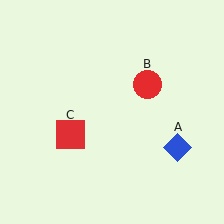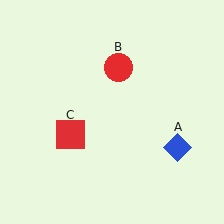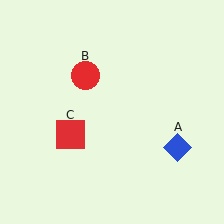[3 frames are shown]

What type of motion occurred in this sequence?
The red circle (object B) rotated counterclockwise around the center of the scene.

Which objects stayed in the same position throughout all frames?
Blue diamond (object A) and red square (object C) remained stationary.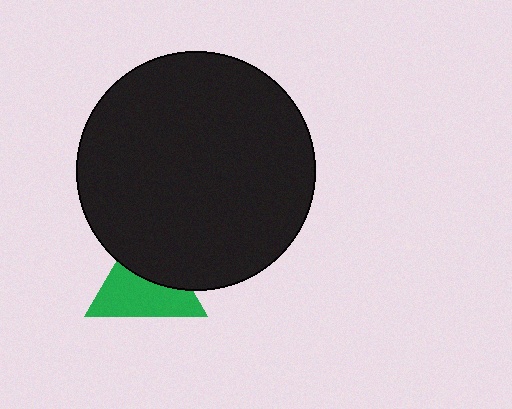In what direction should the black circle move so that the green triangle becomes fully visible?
The black circle should move up. That is the shortest direction to clear the overlap and leave the green triangle fully visible.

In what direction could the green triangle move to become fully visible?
The green triangle could move down. That would shift it out from behind the black circle entirely.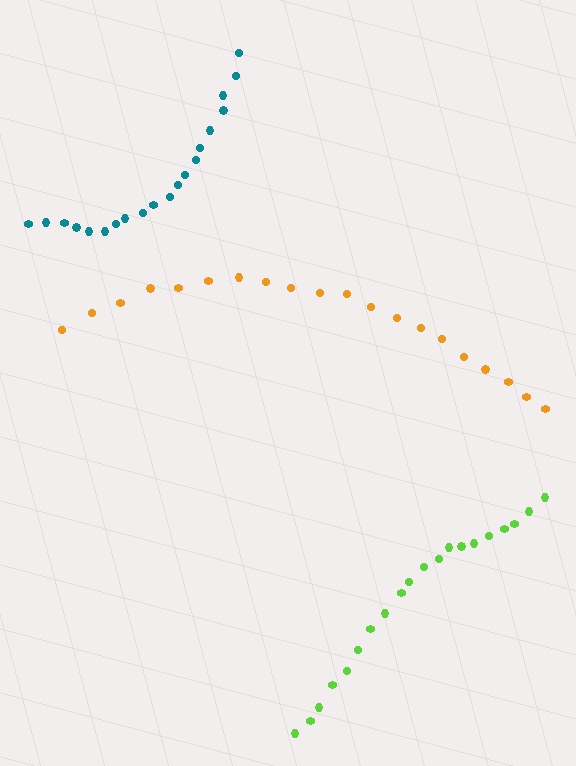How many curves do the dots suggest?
There are 3 distinct paths.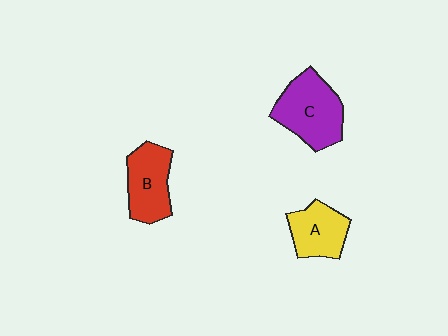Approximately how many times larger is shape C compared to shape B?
Approximately 1.2 times.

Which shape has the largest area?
Shape C (purple).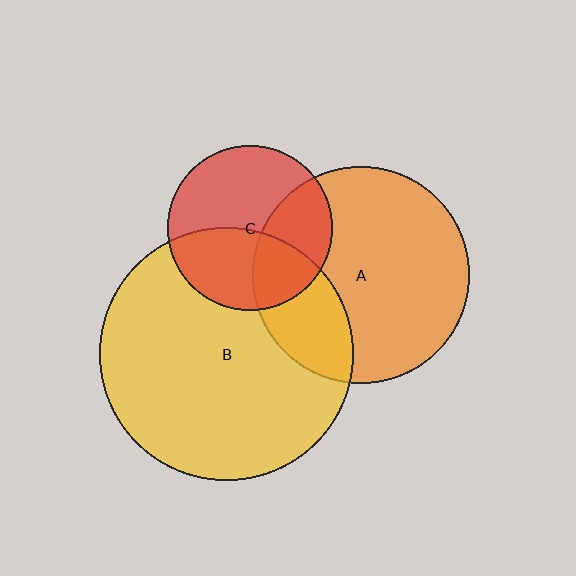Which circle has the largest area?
Circle B (yellow).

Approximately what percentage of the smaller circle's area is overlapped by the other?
Approximately 40%.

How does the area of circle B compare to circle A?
Approximately 1.4 times.